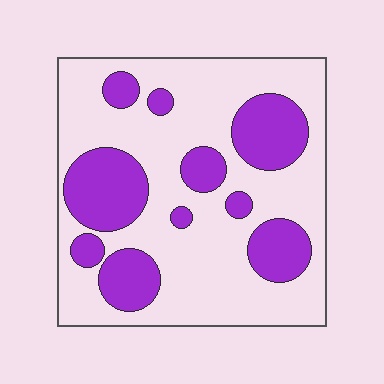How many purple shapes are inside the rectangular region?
10.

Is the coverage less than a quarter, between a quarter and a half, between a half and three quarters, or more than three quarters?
Between a quarter and a half.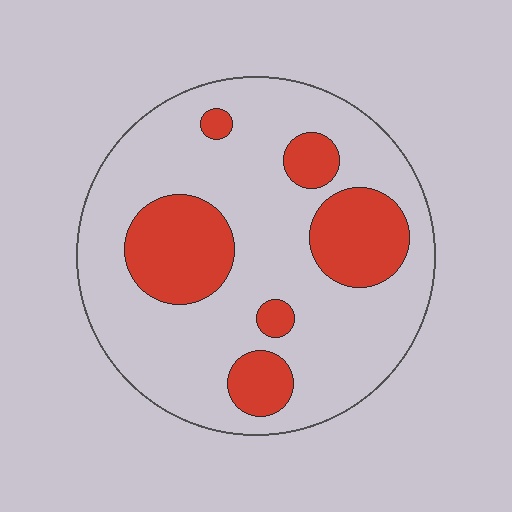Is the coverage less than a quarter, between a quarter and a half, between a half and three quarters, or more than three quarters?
Between a quarter and a half.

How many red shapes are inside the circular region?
6.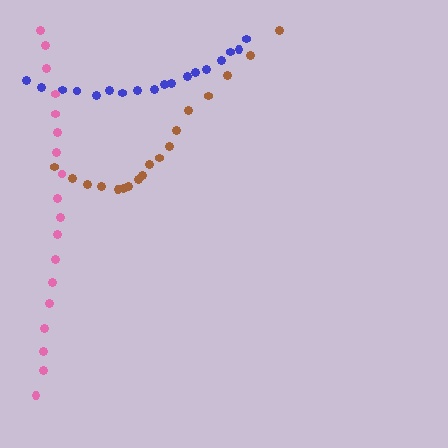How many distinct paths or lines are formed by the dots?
There are 3 distinct paths.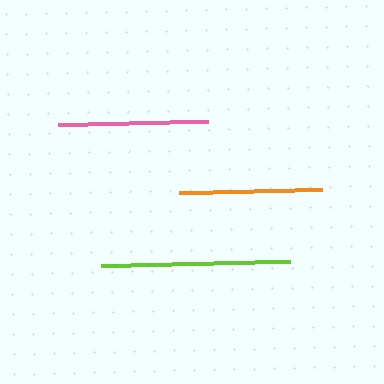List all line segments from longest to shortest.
From longest to shortest: lime, pink, orange.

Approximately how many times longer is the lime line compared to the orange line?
The lime line is approximately 1.3 times the length of the orange line.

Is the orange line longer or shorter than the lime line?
The lime line is longer than the orange line.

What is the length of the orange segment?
The orange segment is approximately 143 pixels long.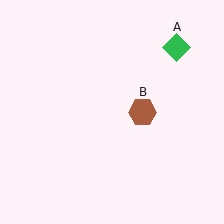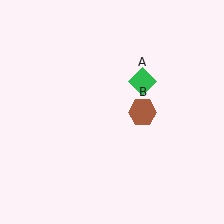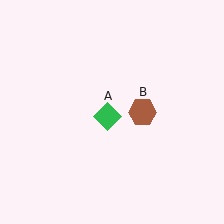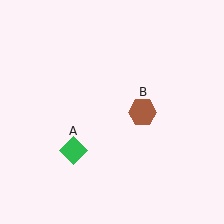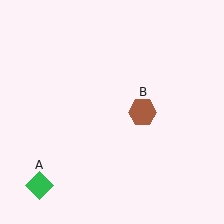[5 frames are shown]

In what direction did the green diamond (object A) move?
The green diamond (object A) moved down and to the left.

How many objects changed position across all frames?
1 object changed position: green diamond (object A).